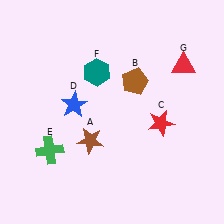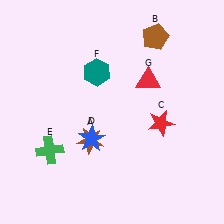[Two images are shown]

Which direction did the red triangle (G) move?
The red triangle (G) moved left.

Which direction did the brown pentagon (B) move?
The brown pentagon (B) moved up.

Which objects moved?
The objects that moved are: the brown pentagon (B), the blue star (D), the red triangle (G).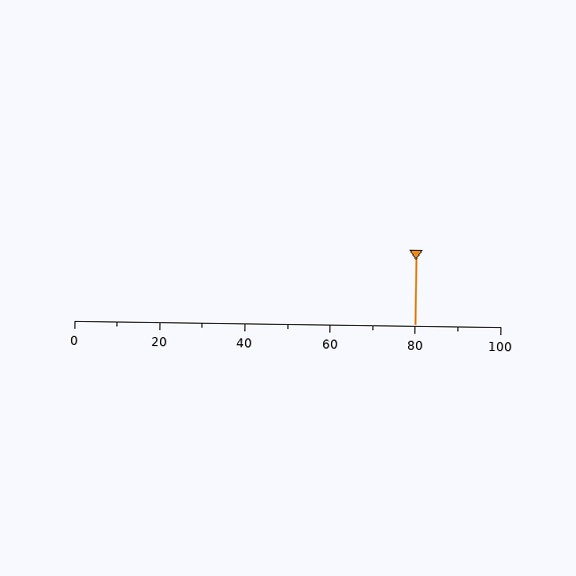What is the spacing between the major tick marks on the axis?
The major ticks are spaced 20 apart.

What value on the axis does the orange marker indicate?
The marker indicates approximately 80.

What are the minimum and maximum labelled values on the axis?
The axis runs from 0 to 100.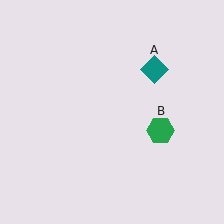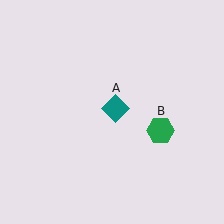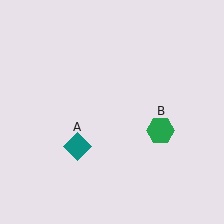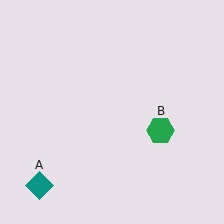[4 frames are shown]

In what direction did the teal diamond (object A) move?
The teal diamond (object A) moved down and to the left.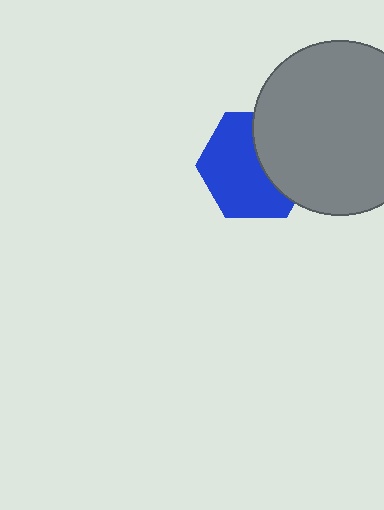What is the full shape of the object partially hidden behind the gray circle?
The partially hidden object is a blue hexagon.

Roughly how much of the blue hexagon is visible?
About half of it is visible (roughly 61%).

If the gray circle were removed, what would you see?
You would see the complete blue hexagon.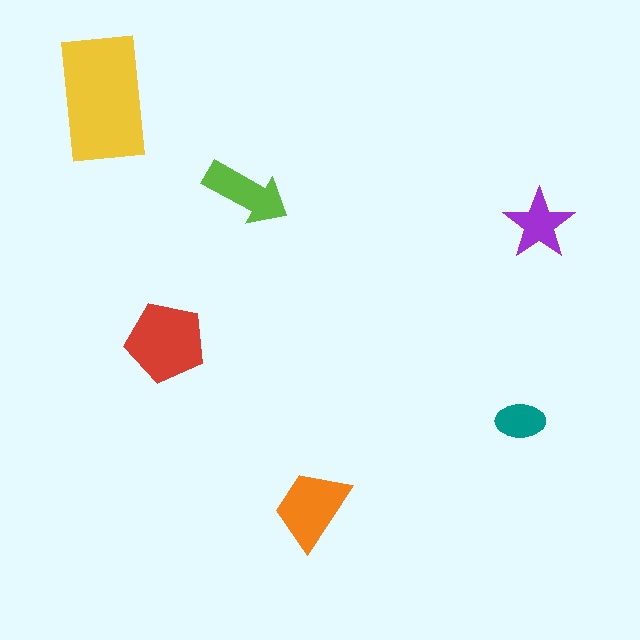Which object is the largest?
The yellow rectangle.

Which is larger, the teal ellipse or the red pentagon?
The red pentagon.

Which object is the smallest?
The teal ellipse.